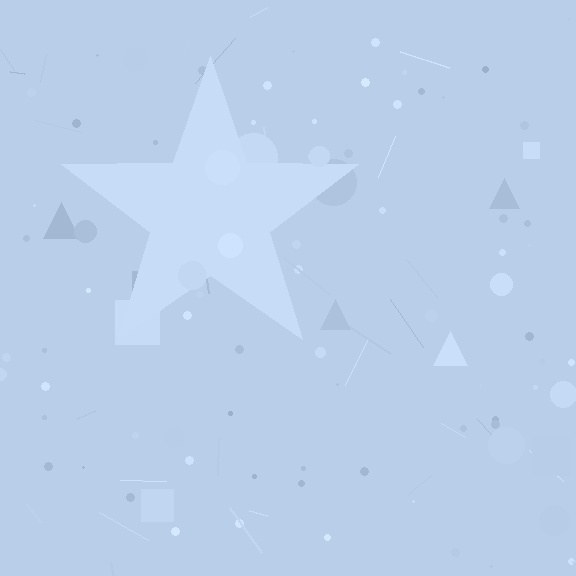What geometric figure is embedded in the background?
A star is embedded in the background.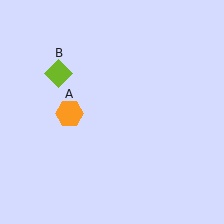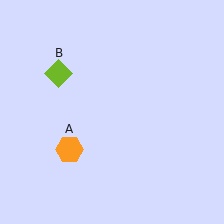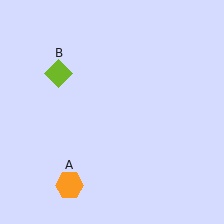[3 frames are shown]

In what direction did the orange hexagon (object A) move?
The orange hexagon (object A) moved down.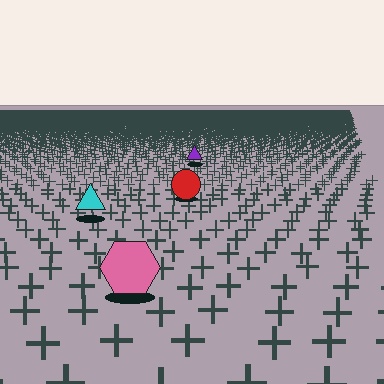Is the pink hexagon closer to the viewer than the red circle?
Yes. The pink hexagon is closer — you can tell from the texture gradient: the ground texture is coarser near it.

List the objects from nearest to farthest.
From nearest to farthest: the pink hexagon, the cyan triangle, the red circle, the purple triangle.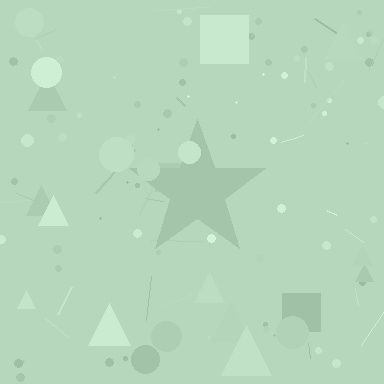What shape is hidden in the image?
A star is hidden in the image.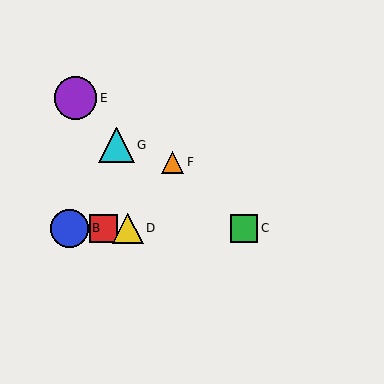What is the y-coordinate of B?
Object B is at y≈228.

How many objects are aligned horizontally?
4 objects (A, B, C, D) are aligned horizontally.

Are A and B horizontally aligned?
Yes, both are at y≈228.